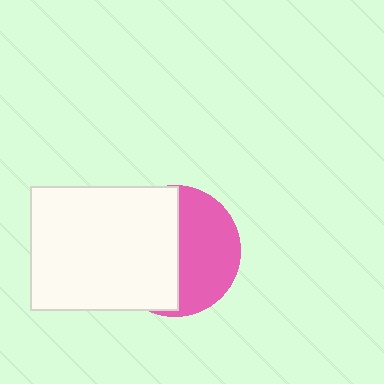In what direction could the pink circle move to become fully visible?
The pink circle could move right. That would shift it out from behind the white rectangle entirely.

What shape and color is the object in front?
The object in front is a white rectangle.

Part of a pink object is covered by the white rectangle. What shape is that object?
It is a circle.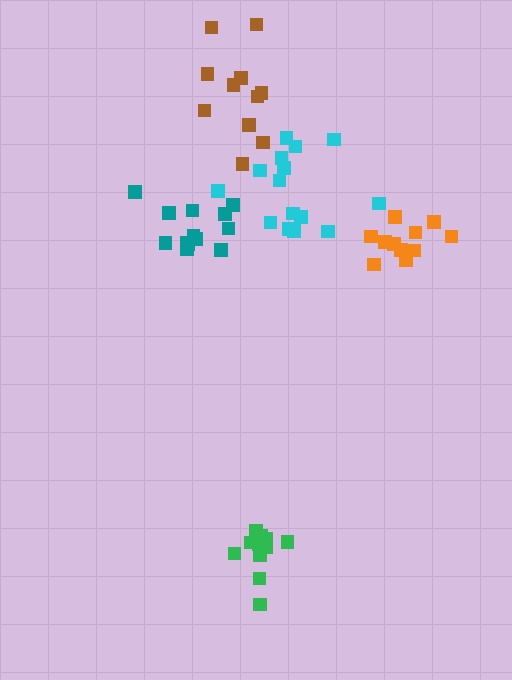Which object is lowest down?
The green cluster is bottommost.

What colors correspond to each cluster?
The clusters are colored: green, cyan, orange, brown, teal.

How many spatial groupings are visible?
There are 5 spatial groupings.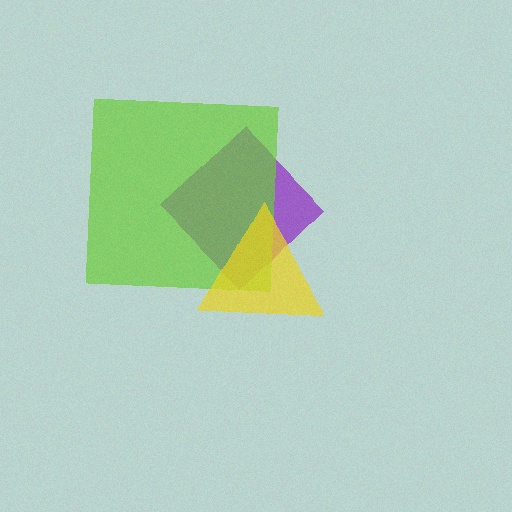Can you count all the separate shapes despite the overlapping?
Yes, there are 3 separate shapes.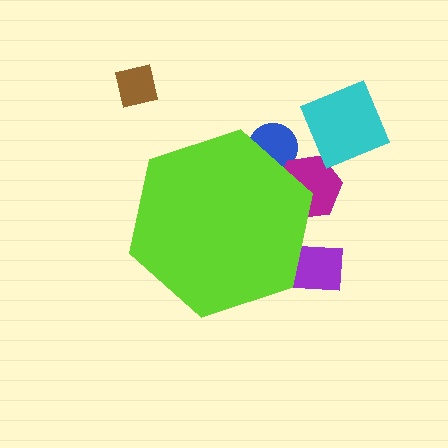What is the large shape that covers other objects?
A lime hexagon.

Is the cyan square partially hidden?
No, the cyan square is fully visible.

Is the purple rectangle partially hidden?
Yes, the purple rectangle is partially hidden behind the lime hexagon.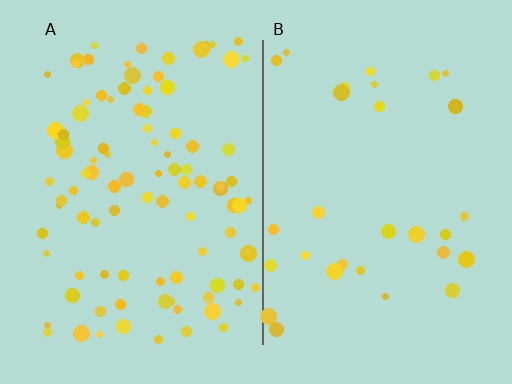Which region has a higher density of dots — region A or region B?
A (the left).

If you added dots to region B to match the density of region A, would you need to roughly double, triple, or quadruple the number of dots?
Approximately triple.